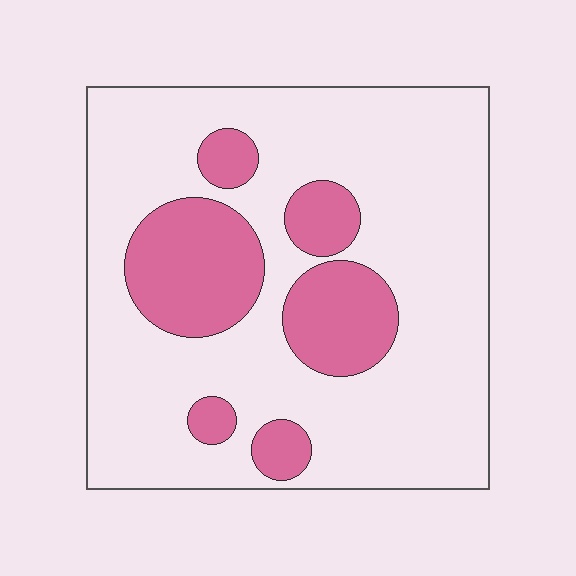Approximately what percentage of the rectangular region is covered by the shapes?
Approximately 25%.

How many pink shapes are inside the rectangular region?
6.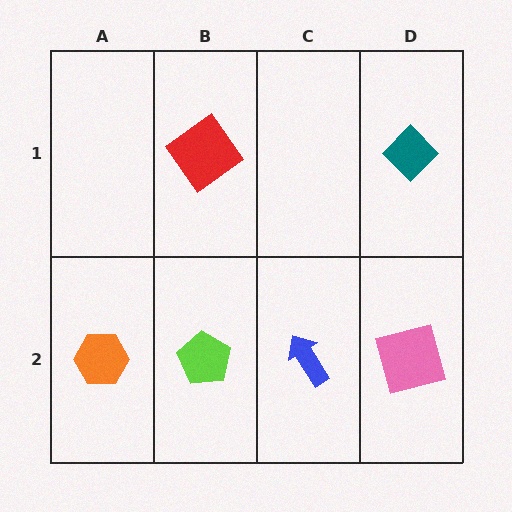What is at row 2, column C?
A blue arrow.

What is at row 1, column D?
A teal diamond.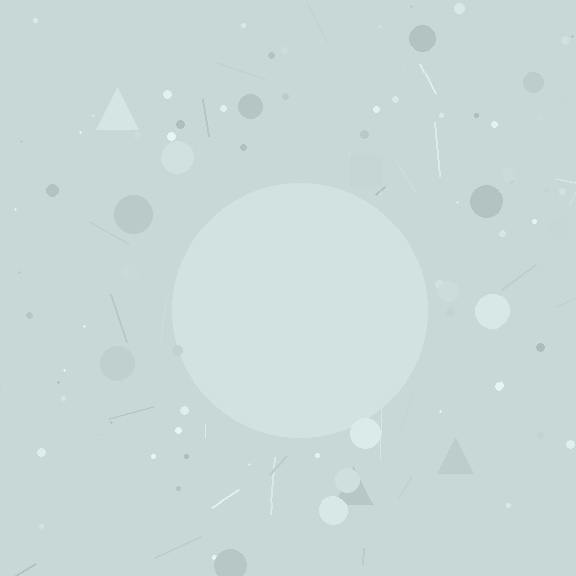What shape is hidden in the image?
A circle is hidden in the image.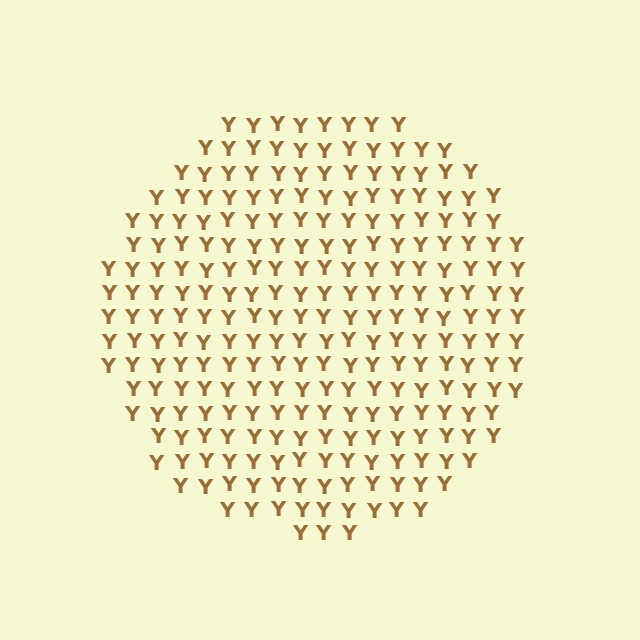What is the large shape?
The large shape is a circle.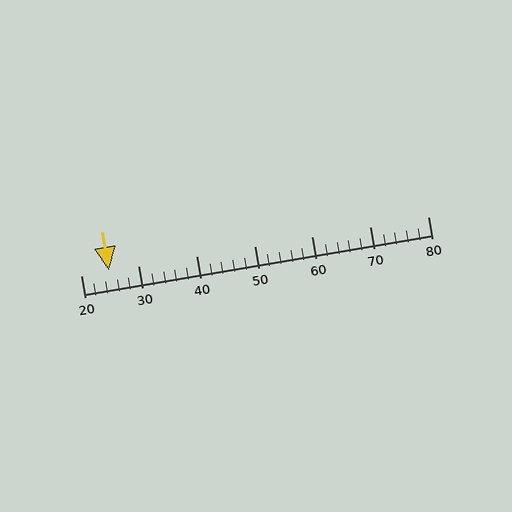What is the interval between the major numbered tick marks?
The major tick marks are spaced 10 units apart.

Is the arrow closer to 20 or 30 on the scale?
The arrow is closer to 20.